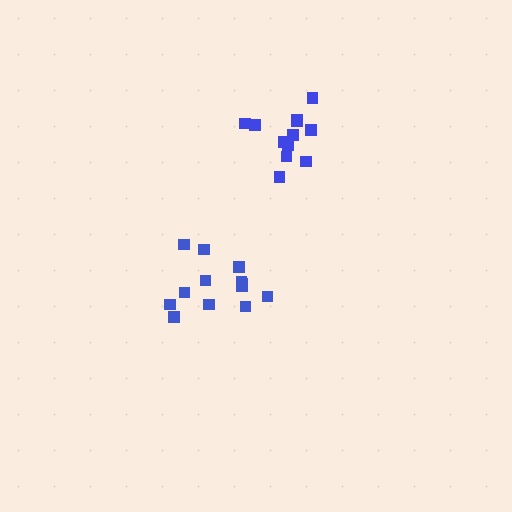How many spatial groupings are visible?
There are 2 spatial groupings.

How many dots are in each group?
Group 1: 12 dots, Group 2: 13 dots (25 total).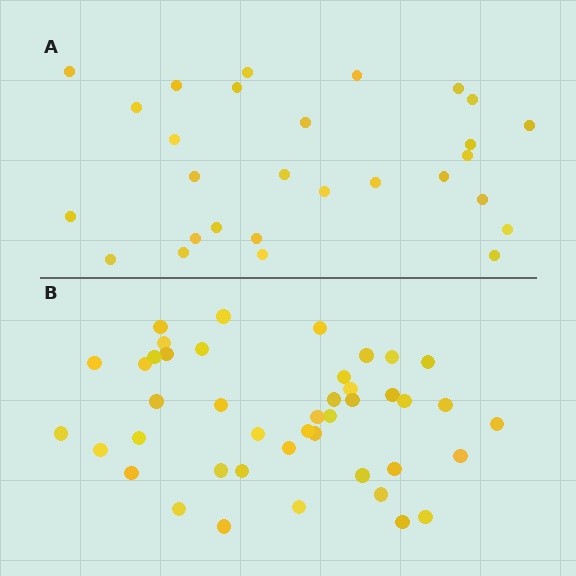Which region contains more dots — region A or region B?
Region B (the bottom region) has more dots.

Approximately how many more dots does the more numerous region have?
Region B has approximately 15 more dots than region A.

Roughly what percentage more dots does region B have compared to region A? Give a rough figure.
About 55% more.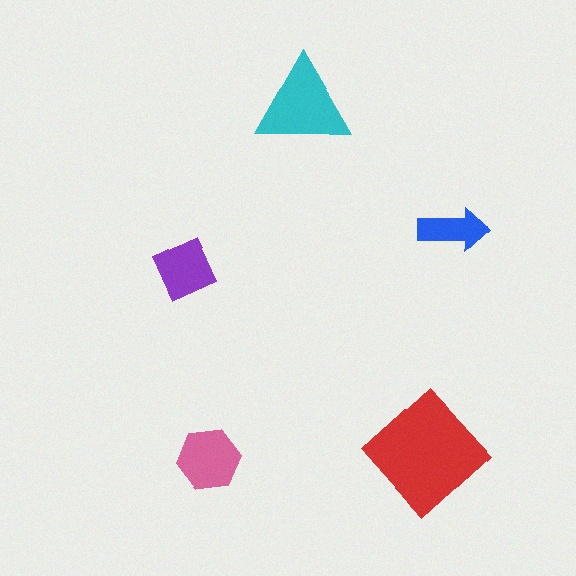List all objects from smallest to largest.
The blue arrow, the purple diamond, the pink hexagon, the cyan triangle, the red diamond.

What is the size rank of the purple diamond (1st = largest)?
4th.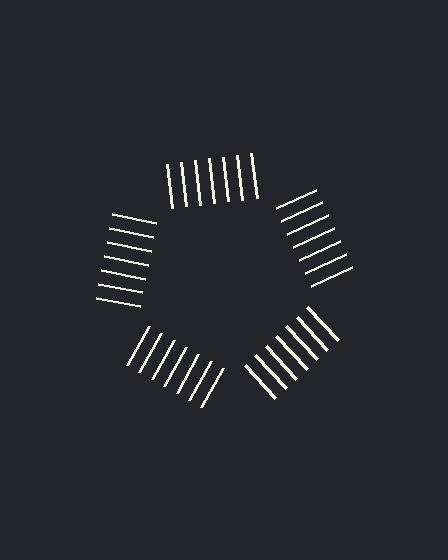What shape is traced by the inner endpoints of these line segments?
An illusory pentagon — the line segments terminate on its edges but no continuous stroke is drawn.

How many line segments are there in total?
35 — 7 along each of the 5 edges.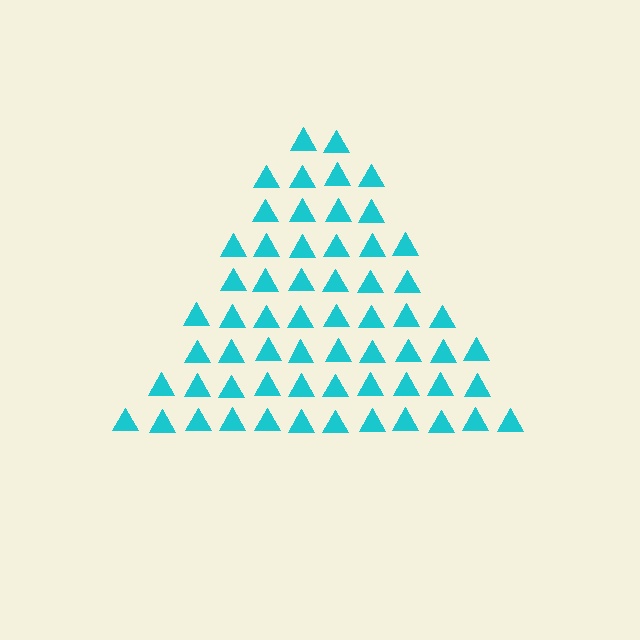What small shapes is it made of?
It is made of small triangles.